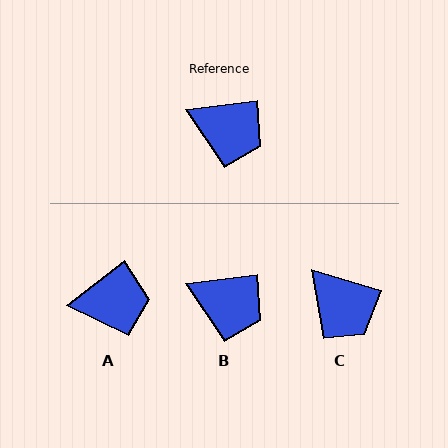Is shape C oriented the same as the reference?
No, it is off by about 24 degrees.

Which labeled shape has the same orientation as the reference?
B.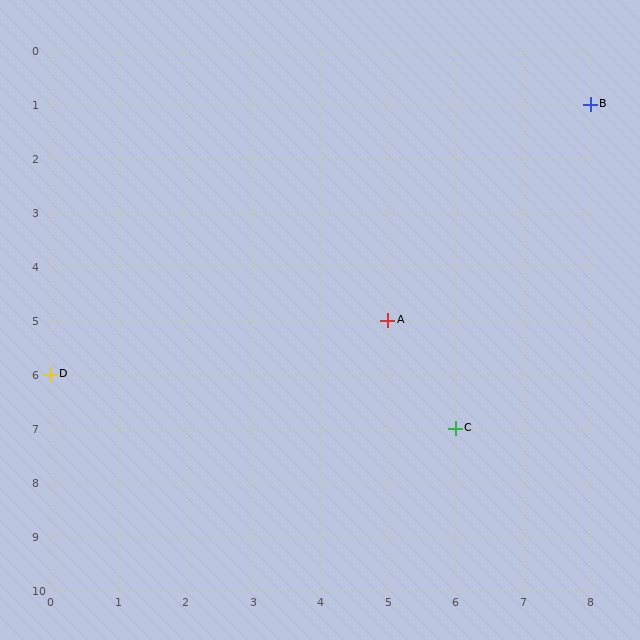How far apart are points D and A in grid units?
Points D and A are 5 columns and 1 row apart (about 5.1 grid units diagonally).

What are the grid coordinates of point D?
Point D is at grid coordinates (0, 6).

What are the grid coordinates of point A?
Point A is at grid coordinates (5, 5).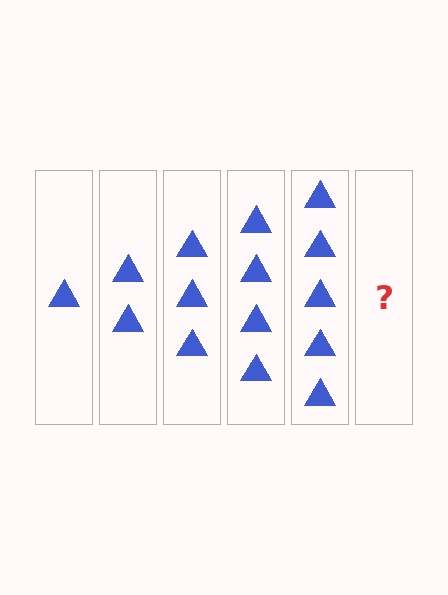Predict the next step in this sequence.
The next step is 6 triangles.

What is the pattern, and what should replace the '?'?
The pattern is that each step adds one more triangle. The '?' should be 6 triangles.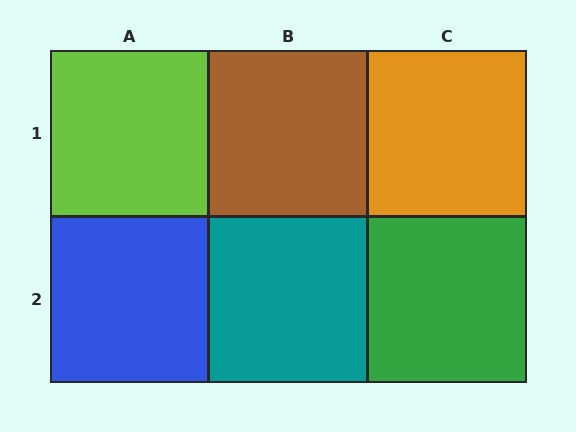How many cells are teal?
1 cell is teal.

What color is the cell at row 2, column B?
Teal.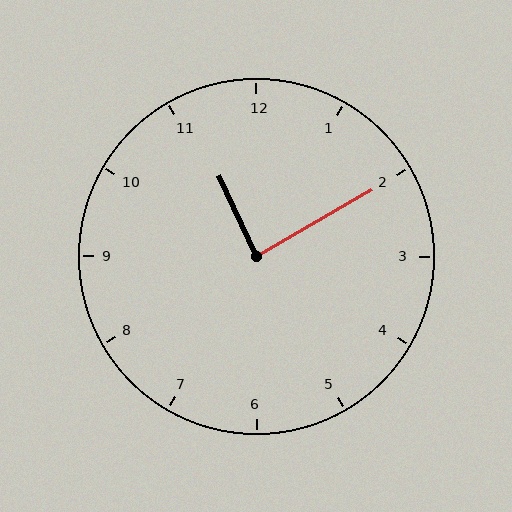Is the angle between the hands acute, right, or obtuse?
It is right.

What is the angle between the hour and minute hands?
Approximately 85 degrees.